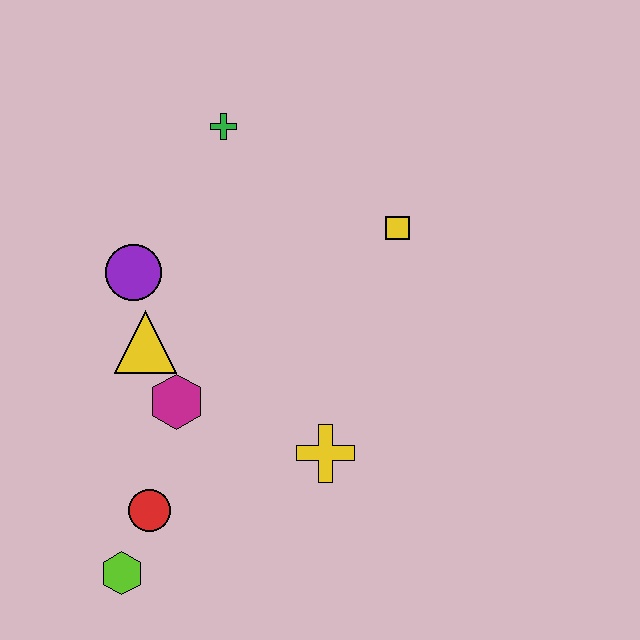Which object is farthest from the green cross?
The lime hexagon is farthest from the green cross.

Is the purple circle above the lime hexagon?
Yes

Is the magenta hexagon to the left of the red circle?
No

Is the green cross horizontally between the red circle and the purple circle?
No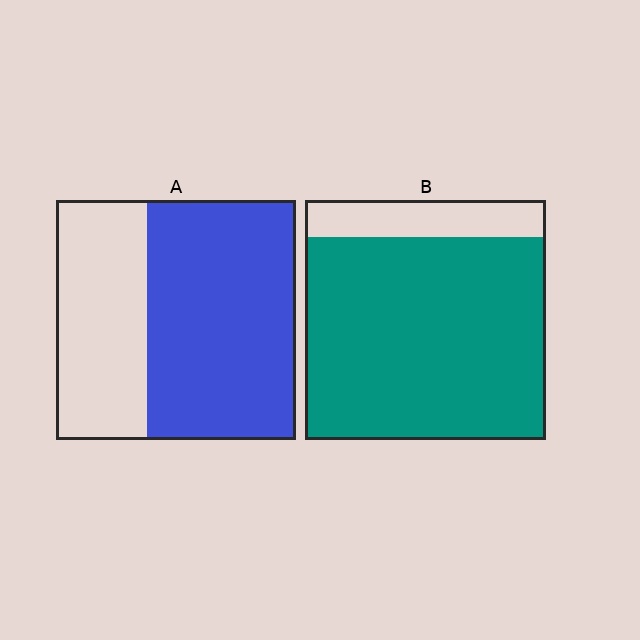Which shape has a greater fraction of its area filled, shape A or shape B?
Shape B.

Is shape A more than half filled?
Yes.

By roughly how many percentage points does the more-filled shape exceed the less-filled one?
By roughly 20 percentage points (B over A).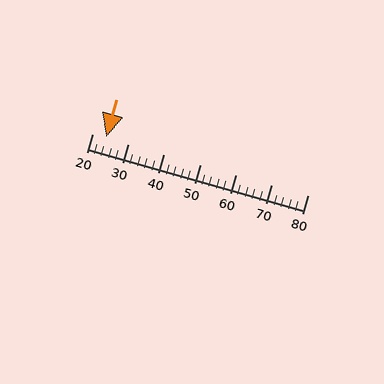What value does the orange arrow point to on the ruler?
The orange arrow points to approximately 24.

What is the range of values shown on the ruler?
The ruler shows values from 20 to 80.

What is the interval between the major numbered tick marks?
The major tick marks are spaced 10 units apart.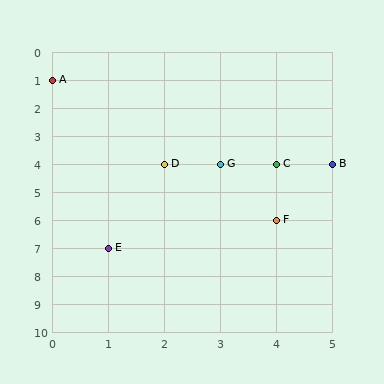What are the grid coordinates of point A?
Point A is at grid coordinates (0, 1).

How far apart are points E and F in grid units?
Points E and F are 3 columns and 1 row apart (about 3.2 grid units diagonally).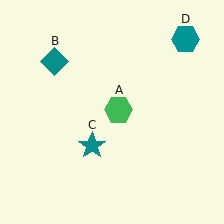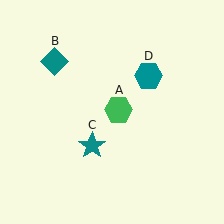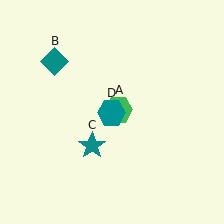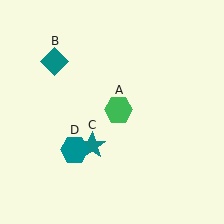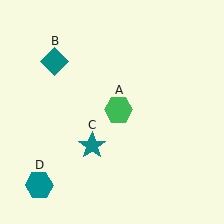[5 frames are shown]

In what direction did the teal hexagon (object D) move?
The teal hexagon (object D) moved down and to the left.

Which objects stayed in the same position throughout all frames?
Green hexagon (object A) and teal diamond (object B) and teal star (object C) remained stationary.